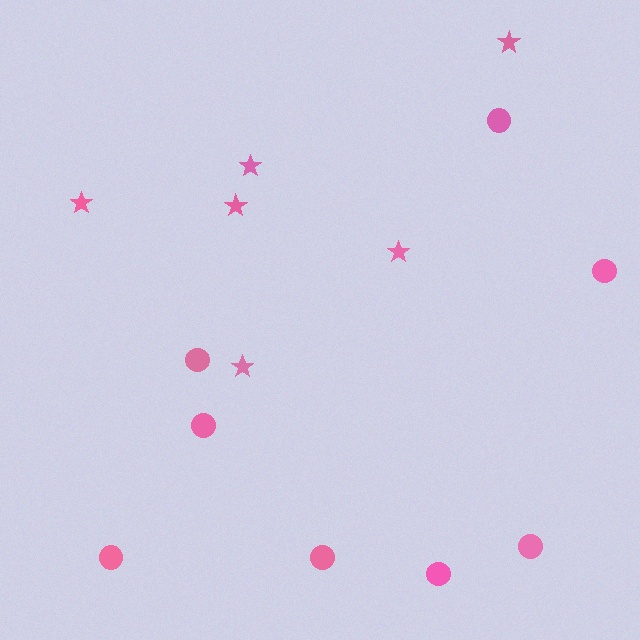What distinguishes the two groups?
There are 2 groups: one group of circles (8) and one group of stars (6).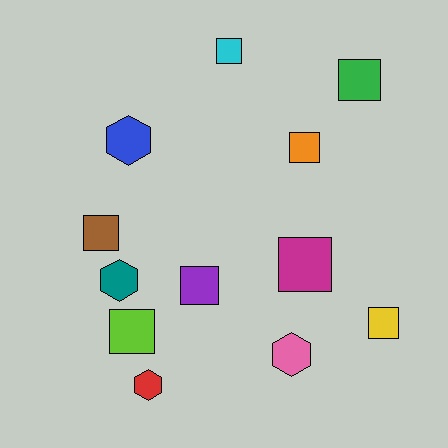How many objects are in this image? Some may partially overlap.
There are 12 objects.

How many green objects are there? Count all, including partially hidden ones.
There is 1 green object.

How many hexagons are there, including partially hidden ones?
There are 4 hexagons.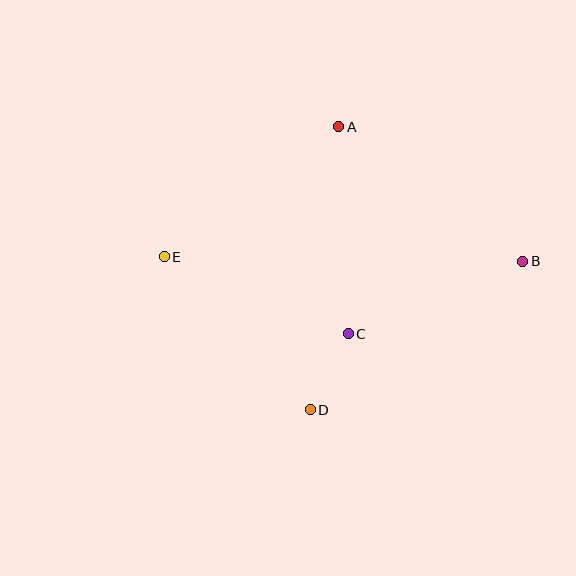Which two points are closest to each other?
Points C and D are closest to each other.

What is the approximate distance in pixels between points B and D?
The distance between B and D is approximately 259 pixels.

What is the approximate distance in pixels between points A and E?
The distance between A and E is approximately 218 pixels.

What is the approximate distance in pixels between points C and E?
The distance between C and E is approximately 200 pixels.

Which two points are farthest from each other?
Points B and E are farthest from each other.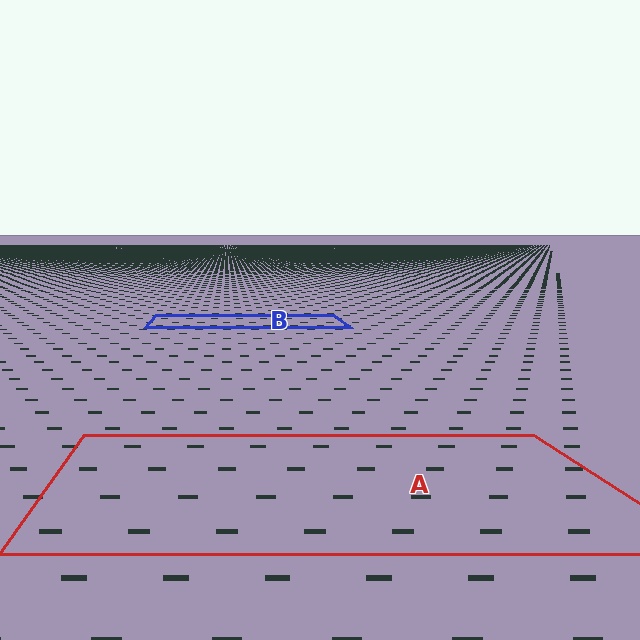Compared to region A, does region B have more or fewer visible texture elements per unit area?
Region B has more texture elements per unit area — they are packed more densely because it is farther away.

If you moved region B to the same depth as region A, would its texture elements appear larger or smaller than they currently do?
They would appear larger. At a closer depth, the same texture elements are projected at a bigger on-screen size.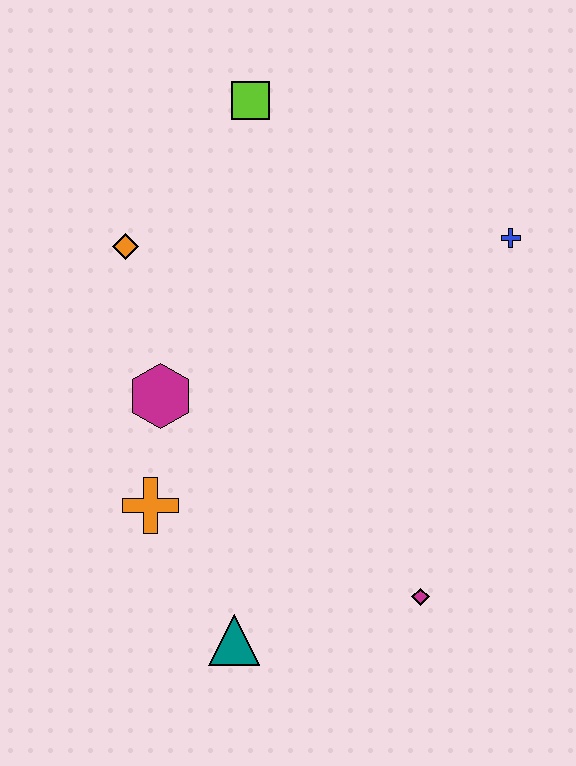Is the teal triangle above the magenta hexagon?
No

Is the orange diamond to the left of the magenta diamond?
Yes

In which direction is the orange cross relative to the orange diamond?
The orange cross is below the orange diamond.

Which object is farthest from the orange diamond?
The magenta diamond is farthest from the orange diamond.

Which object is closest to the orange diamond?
The magenta hexagon is closest to the orange diamond.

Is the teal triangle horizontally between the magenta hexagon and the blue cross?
Yes